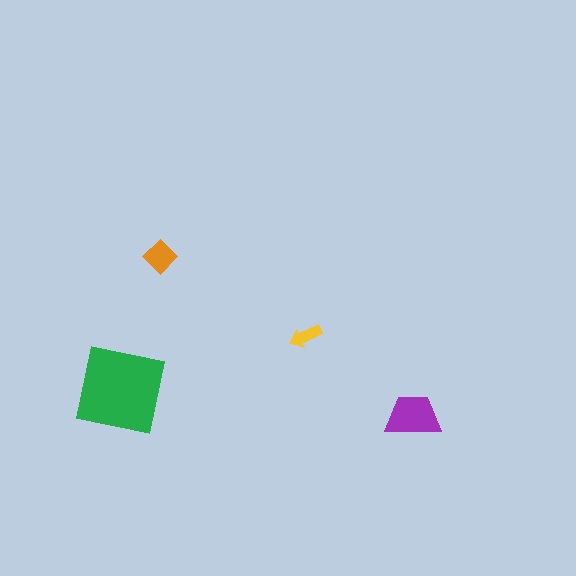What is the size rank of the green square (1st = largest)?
1st.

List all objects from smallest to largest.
The yellow arrow, the orange diamond, the purple trapezoid, the green square.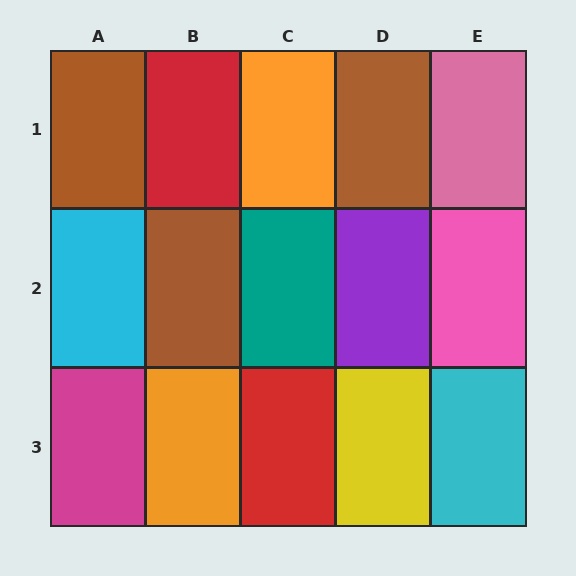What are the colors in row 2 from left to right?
Cyan, brown, teal, purple, pink.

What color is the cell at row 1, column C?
Orange.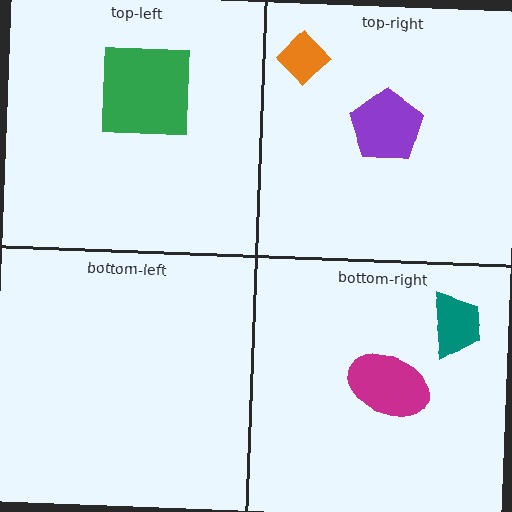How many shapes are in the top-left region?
1.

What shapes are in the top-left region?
The green square.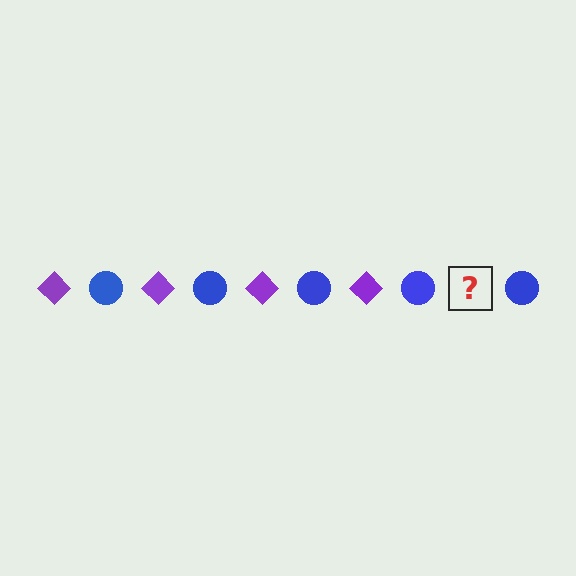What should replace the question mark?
The question mark should be replaced with a purple diamond.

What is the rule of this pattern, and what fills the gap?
The rule is that the pattern alternates between purple diamond and blue circle. The gap should be filled with a purple diamond.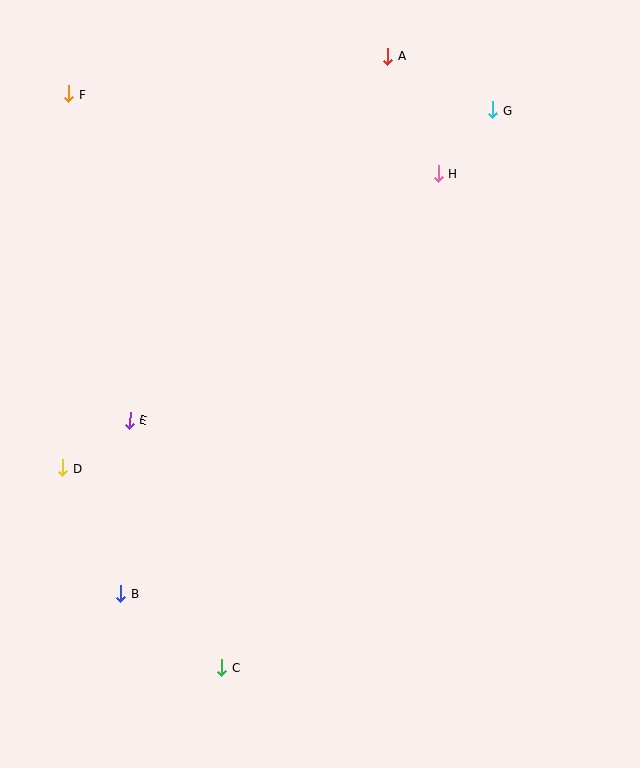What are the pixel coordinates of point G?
Point G is at (493, 110).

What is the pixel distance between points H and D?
The distance between H and D is 477 pixels.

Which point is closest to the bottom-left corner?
Point B is closest to the bottom-left corner.